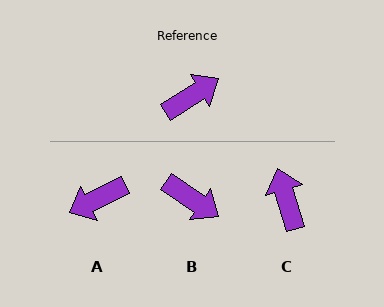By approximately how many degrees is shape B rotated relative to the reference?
Approximately 65 degrees clockwise.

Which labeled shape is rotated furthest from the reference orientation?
A, about 174 degrees away.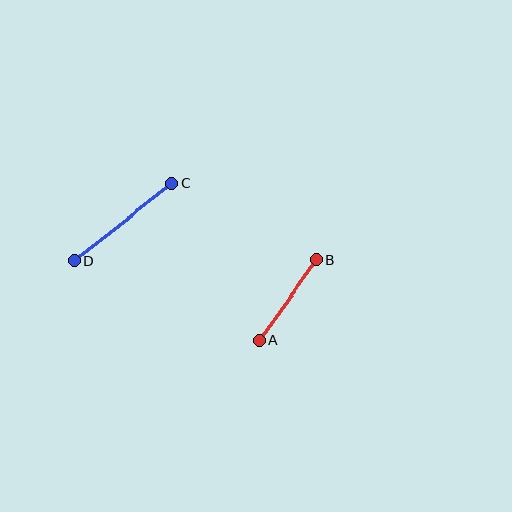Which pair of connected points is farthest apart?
Points C and D are farthest apart.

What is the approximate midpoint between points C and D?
The midpoint is at approximately (123, 222) pixels.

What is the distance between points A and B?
The distance is approximately 98 pixels.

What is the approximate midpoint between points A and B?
The midpoint is at approximately (288, 300) pixels.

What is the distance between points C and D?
The distance is approximately 125 pixels.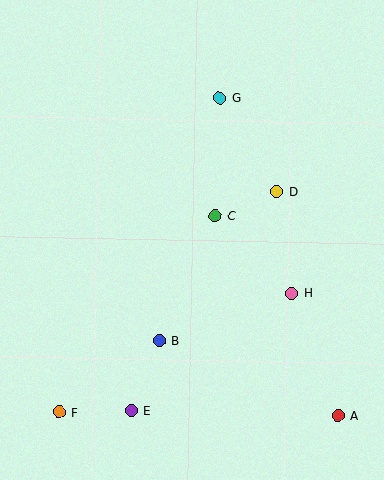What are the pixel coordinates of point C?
Point C is at (215, 216).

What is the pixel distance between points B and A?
The distance between B and A is 194 pixels.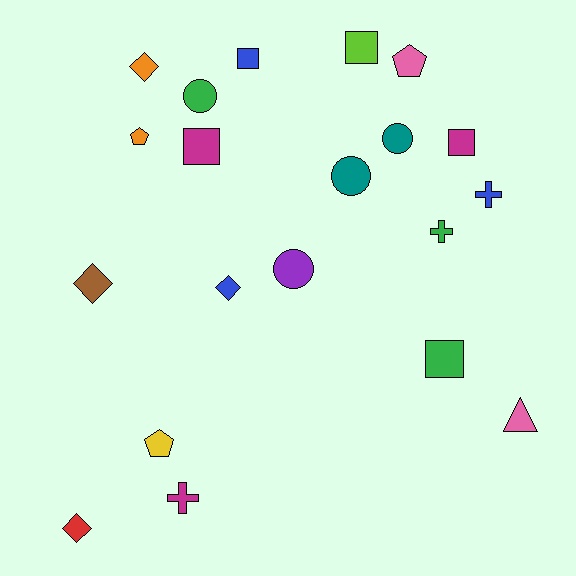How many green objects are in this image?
There are 3 green objects.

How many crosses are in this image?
There are 3 crosses.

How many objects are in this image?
There are 20 objects.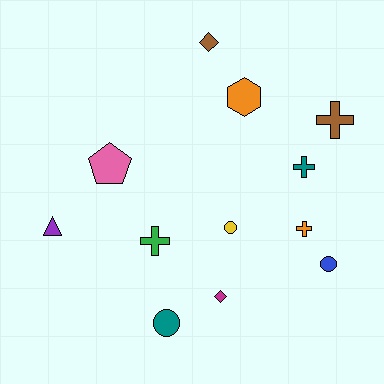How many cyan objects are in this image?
There are no cyan objects.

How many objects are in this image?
There are 12 objects.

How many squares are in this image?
There are no squares.